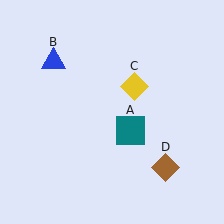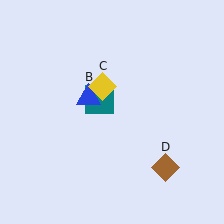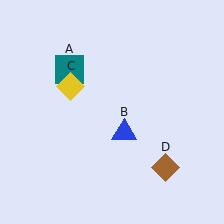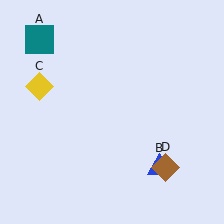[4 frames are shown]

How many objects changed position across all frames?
3 objects changed position: teal square (object A), blue triangle (object B), yellow diamond (object C).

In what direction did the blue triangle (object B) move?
The blue triangle (object B) moved down and to the right.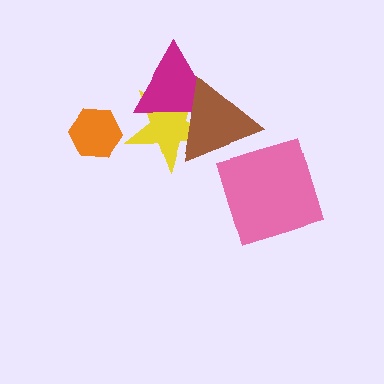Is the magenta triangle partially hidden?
Yes, it is partially covered by another shape.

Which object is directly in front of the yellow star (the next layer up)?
The magenta triangle is directly in front of the yellow star.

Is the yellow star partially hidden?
Yes, it is partially covered by another shape.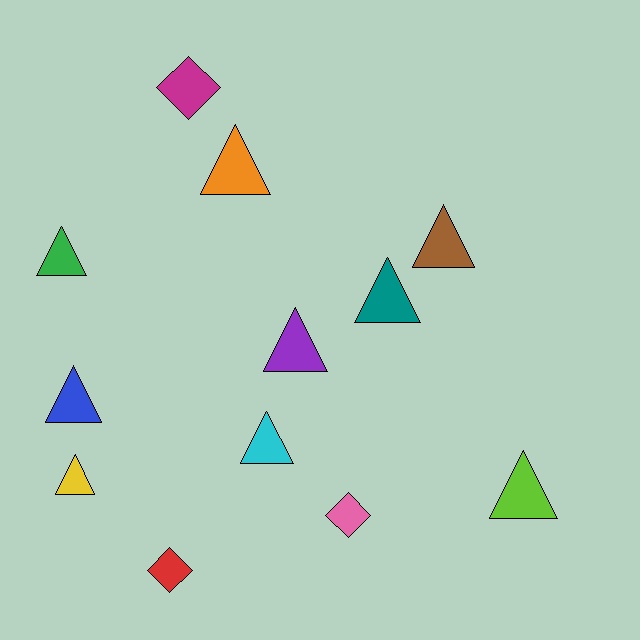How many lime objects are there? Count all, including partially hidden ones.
There is 1 lime object.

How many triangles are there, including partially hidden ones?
There are 9 triangles.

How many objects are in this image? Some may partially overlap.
There are 12 objects.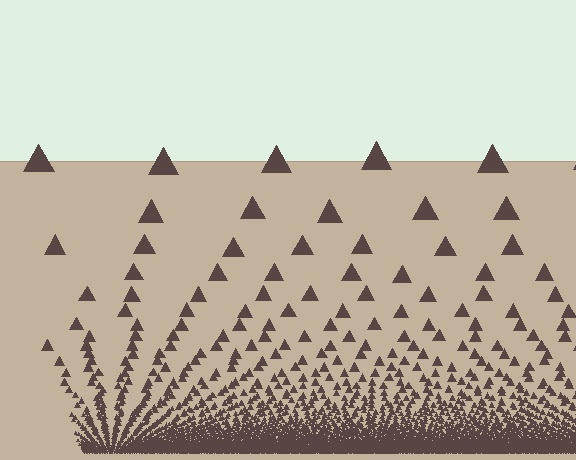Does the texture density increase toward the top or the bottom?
Density increases toward the bottom.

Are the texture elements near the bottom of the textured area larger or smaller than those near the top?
Smaller. The gradient is inverted — elements near the bottom are smaller and denser.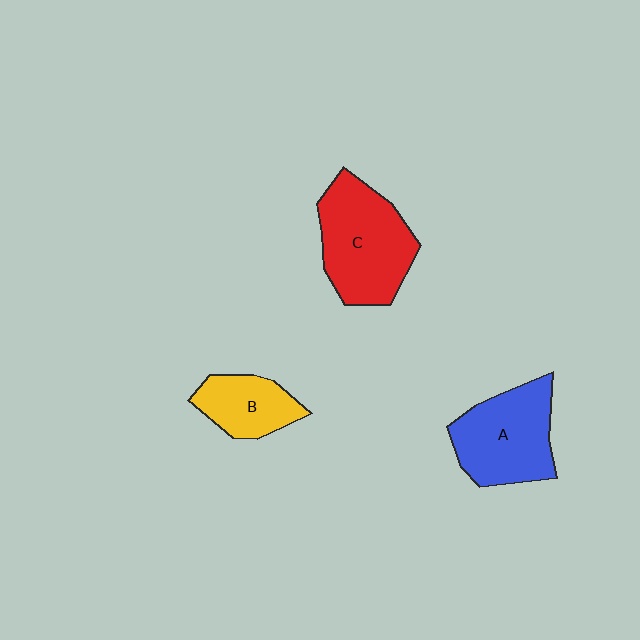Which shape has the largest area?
Shape C (red).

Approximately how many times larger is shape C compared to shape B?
Approximately 1.8 times.